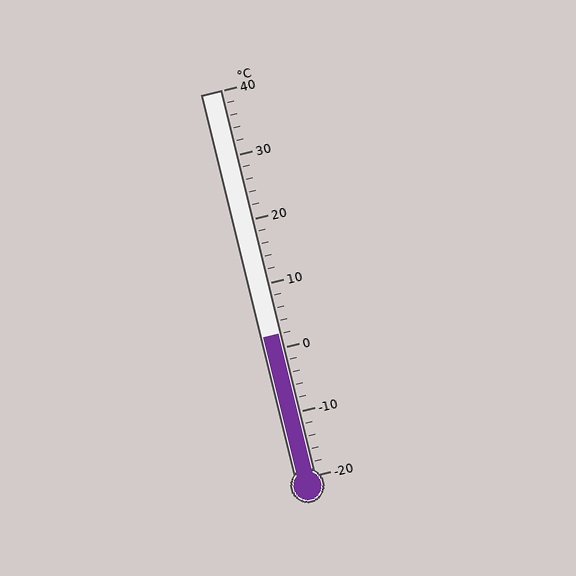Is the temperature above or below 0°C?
The temperature is above 0°C.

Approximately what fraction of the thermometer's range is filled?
The thermometer is filled to approximately 35% of its range.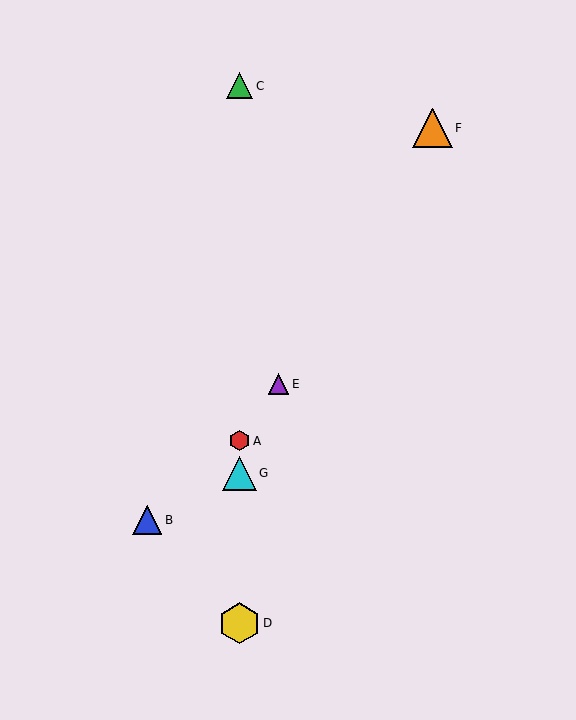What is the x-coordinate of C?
Object C is at x≈239.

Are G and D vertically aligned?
Yes, both are at x≈239.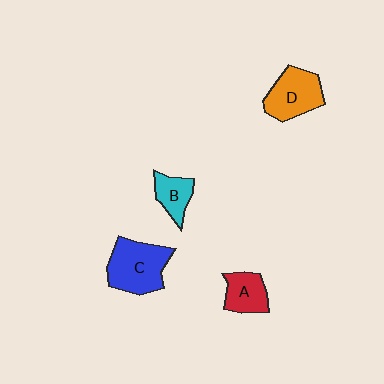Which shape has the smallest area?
Shape B (cyan).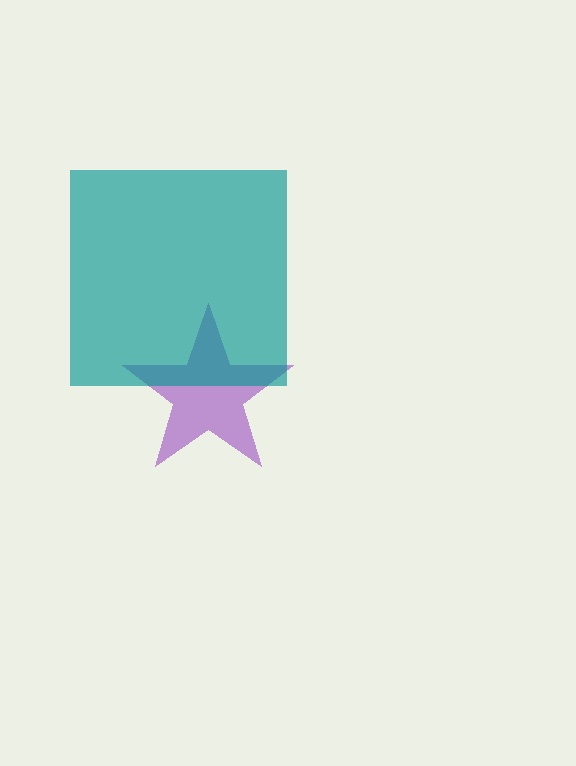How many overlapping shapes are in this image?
There are 2 overlapping shapes in the image.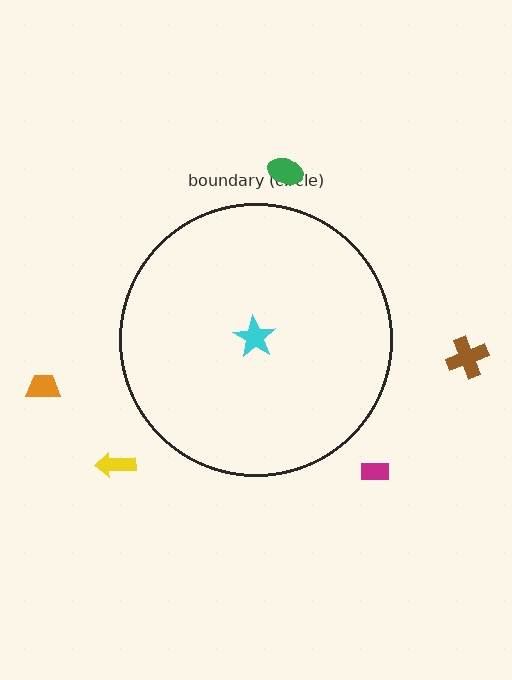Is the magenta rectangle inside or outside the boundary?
Outside.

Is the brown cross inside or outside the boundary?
Outside.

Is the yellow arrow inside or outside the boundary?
Outside.